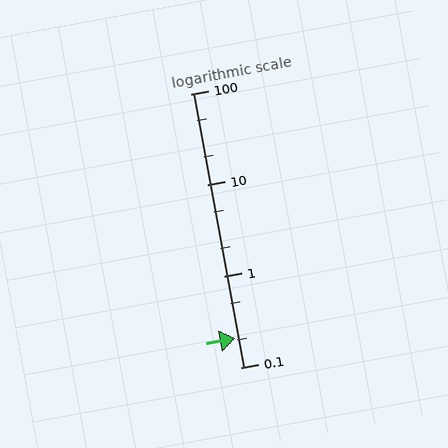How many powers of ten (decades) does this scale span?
The scale spans 3 decades, from 0.1 to 100.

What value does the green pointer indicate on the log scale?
The pointer indicates approximately 0.21.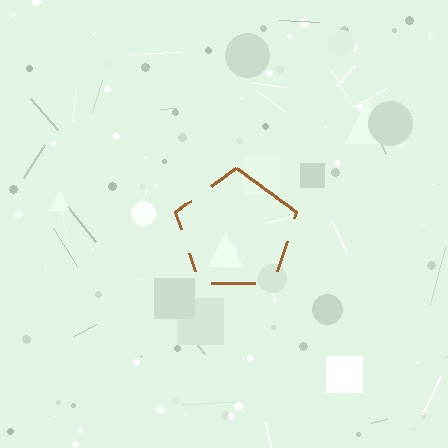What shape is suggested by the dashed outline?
The dashed outline suggests a pentagon.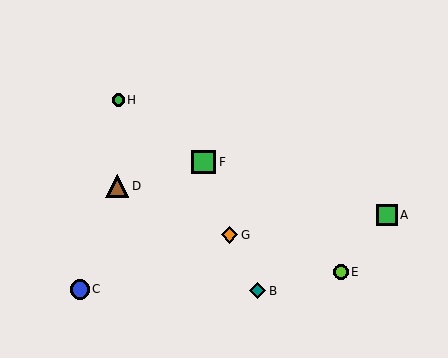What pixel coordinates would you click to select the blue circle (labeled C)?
Click at (80, 289) to select the blue circle C.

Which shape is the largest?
The green square (labeled F) is the largest.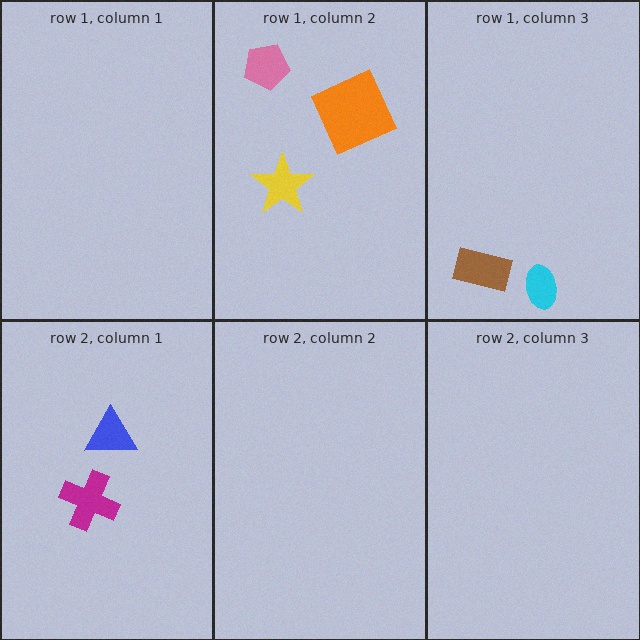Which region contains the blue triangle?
The row 2, column 1 region.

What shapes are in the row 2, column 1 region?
The magenta cross, the blue triangle.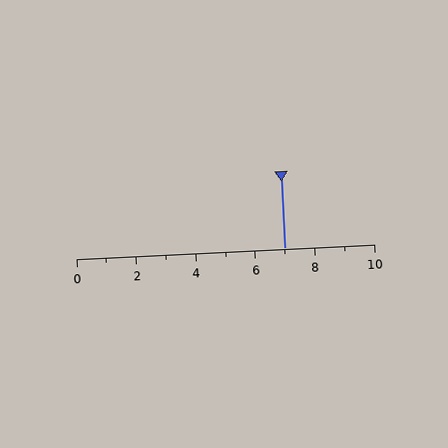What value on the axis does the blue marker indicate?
The marker indicates approximately 7.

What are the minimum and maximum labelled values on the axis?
The axis runs from 0 to 10.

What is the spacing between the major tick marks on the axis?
The major ticks are spaced 2 apart.